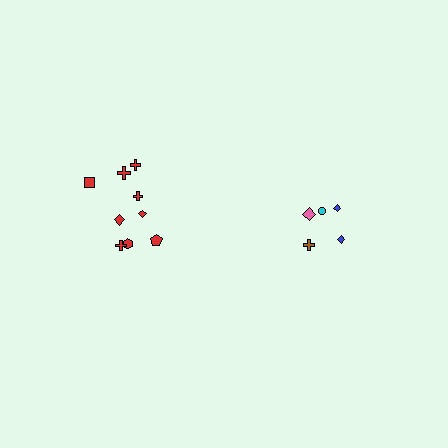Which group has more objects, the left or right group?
The left group.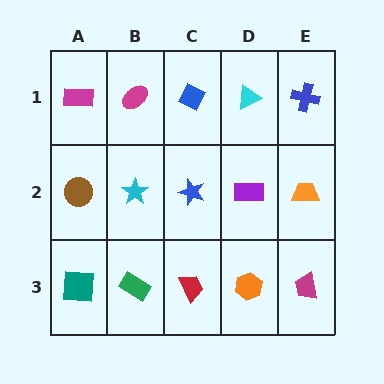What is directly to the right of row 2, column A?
A cyan star.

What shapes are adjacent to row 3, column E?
An orange trapezoid (row 2, column E), an orange hexagon (row 3, column D).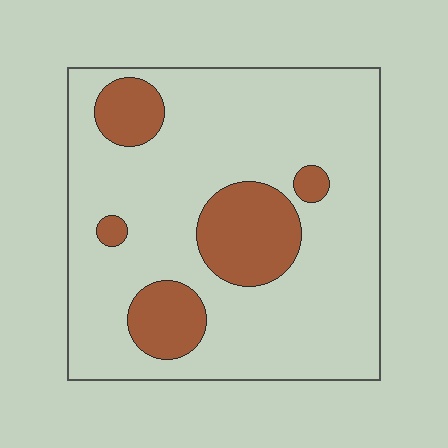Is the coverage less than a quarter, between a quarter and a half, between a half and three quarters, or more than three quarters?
Less than a quarter.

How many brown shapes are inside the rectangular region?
5.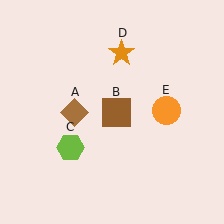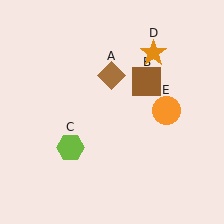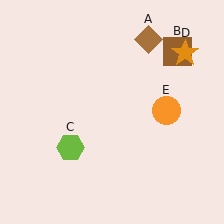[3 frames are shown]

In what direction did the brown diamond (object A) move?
The brown diamond (object A) moved up and to the right.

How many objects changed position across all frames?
3 objects changed position: brown diamond (object A), brown square (object B), orange star (object D).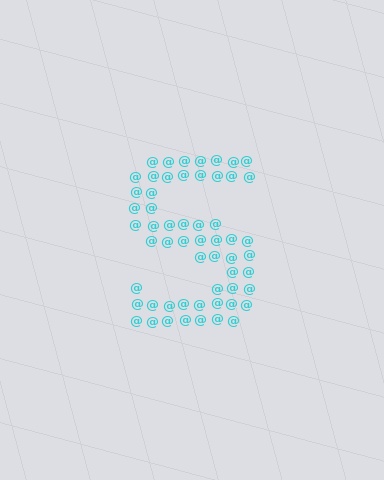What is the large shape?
The large shape is the letter S.